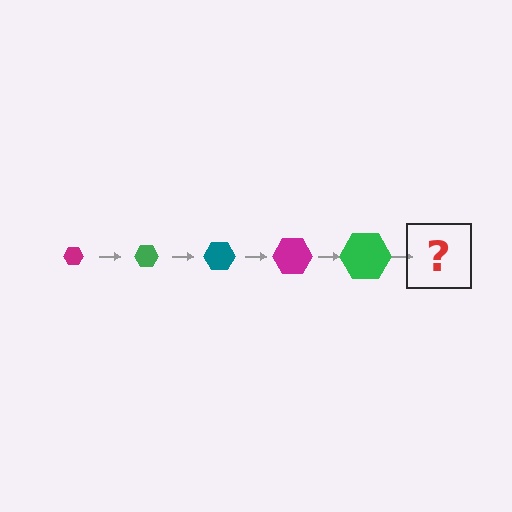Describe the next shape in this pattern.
It should be a teal hexagon, larger than the previous one.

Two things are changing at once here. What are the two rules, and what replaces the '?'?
The two rules are that the hexagon grows larger each step and the color cycles through magenta, green, and teal. The '?' should be a teal hexagon, larger than the previous one.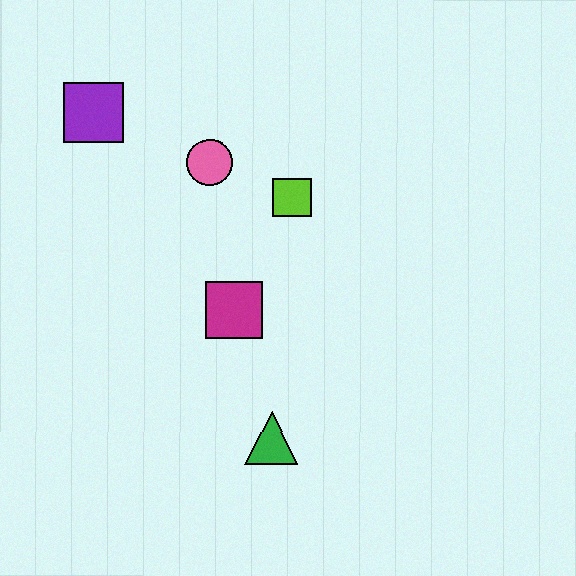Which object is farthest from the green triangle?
The purple square is farthest from the green triangle.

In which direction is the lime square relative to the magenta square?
The lime square is above the magenta square.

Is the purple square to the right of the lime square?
No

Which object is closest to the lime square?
The pink circle is closest to the lime square.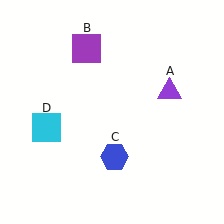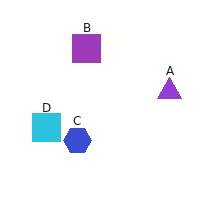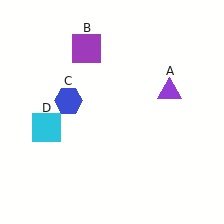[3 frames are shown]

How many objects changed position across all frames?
1 object changed position: blue hexagon (object C).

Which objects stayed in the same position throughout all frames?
Purple triangle (object A) and purple square (object B) and cyan square (object D) remained stationary.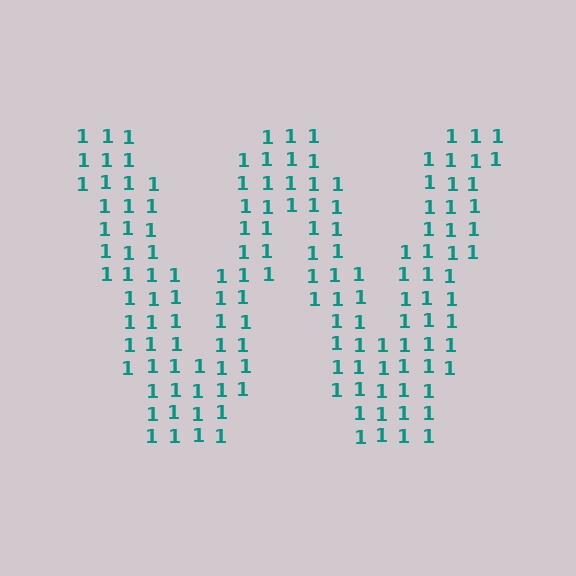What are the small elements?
The small elements are digit 1's.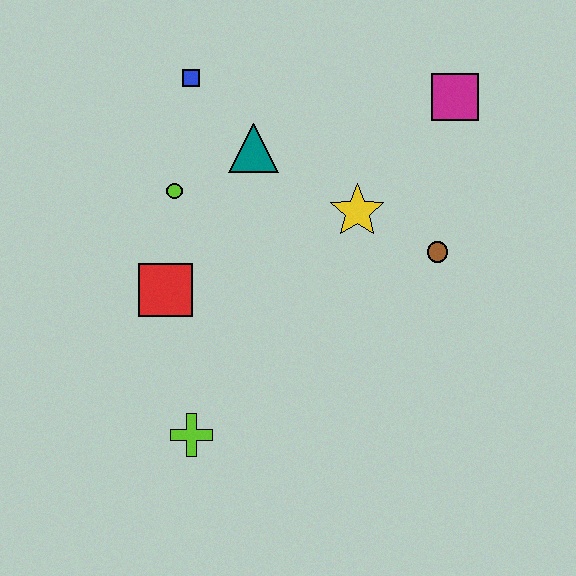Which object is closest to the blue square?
The teal triangle is closest to the blue square.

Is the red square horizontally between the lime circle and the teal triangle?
No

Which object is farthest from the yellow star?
The lime cross is farthest from the yellow star.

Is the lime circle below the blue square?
Yes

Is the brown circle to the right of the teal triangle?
Yes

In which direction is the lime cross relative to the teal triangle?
The lime cross is below the teal triangle.